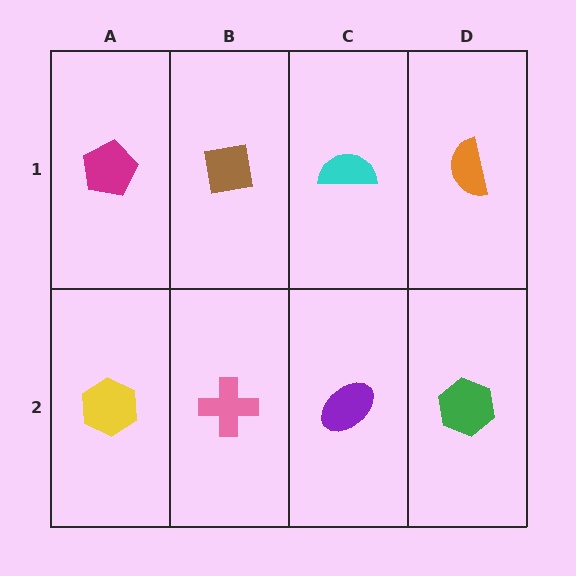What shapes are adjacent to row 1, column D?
A green hexagon (row 2, column D), a cyan semicircle (row 1, column C).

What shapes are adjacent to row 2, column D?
An orange semicircle (row 1, column D), a purple ellipse (row 2, column C).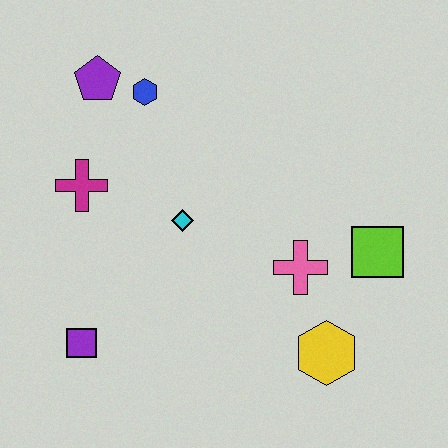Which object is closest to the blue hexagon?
The purple pentagon is closest to the blue hexagon.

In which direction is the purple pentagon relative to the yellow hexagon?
The purple pentagon is above the yellow hexagon.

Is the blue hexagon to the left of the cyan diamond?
Yes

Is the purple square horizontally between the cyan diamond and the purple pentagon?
No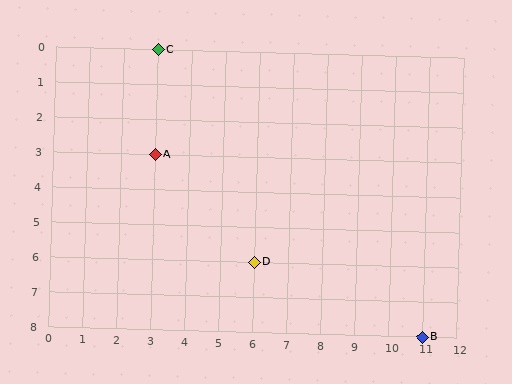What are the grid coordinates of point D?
Point D is at grid coordinates (6, 6).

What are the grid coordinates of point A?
Point A is at grid coordinates (3, 3).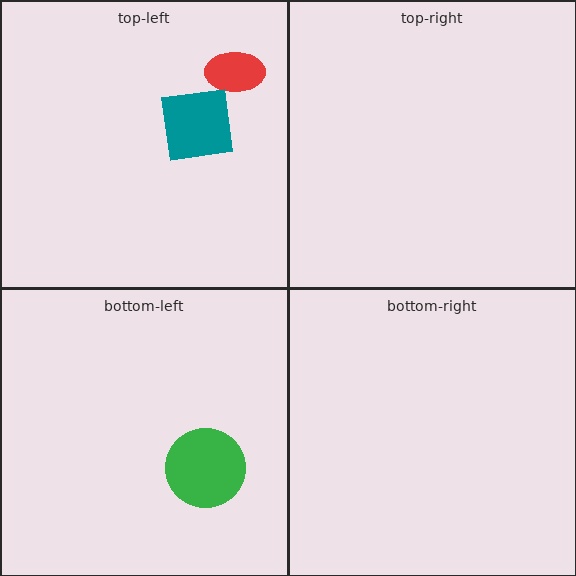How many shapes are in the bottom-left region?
1.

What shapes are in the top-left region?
The red ellipse, the teal square.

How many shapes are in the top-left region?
2.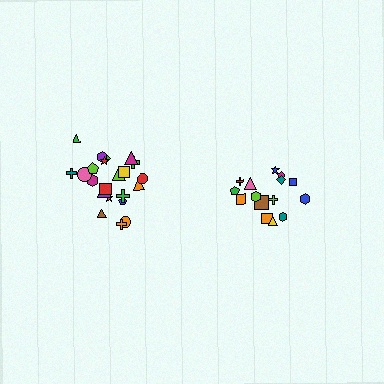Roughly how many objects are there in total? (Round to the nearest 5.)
Roughly 35 objects in total.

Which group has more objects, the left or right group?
The left group.